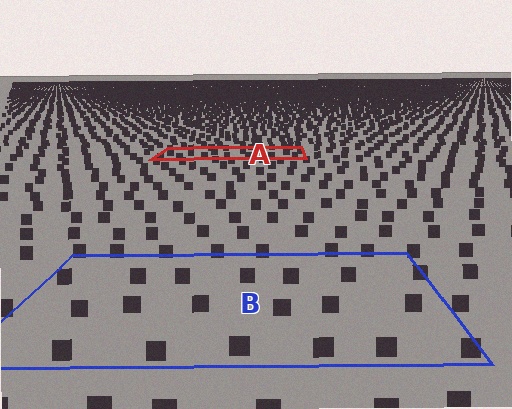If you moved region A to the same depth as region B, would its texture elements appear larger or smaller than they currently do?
They would appear larger. At a closer depth, the same texture elements are projected at a bigger on-screen size.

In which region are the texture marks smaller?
The texture marks are smaller in region A, because it is farther away.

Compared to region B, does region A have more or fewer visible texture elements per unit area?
Region A has more texture elements per unit area — they are packed more densely because it is farther away.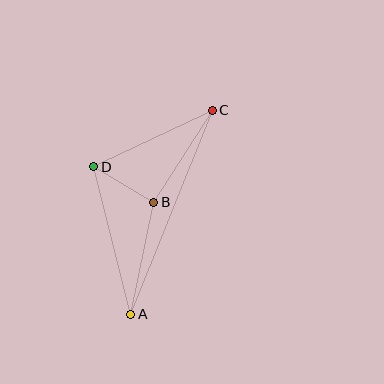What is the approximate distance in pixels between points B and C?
The distance between B and C is approximately 109 pixels.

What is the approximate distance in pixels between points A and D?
The distance between A and D is approximately 152 pixels.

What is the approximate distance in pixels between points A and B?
The distance between A and B is approximately 115 pixels.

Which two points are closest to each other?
Points B and D are closest to each other.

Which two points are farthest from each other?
Points A and C are farthest from each other.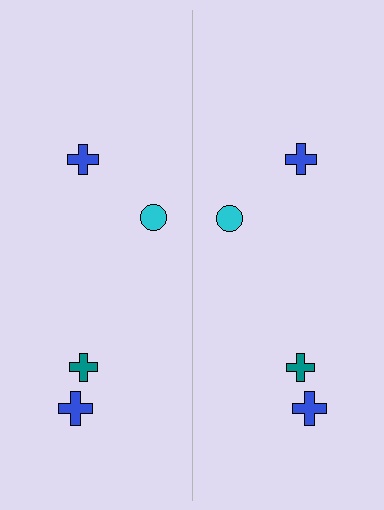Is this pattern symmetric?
Yes, this pattern has bilateral (reflection) symmetry.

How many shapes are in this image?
There are 8 shapes in this image.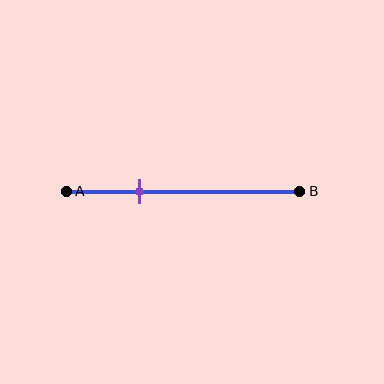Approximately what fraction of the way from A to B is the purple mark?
The purple mark is approximately 30% of the way from A to B.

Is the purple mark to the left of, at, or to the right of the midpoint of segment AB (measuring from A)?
The purple mark is to the left of the midpoint of segment AB.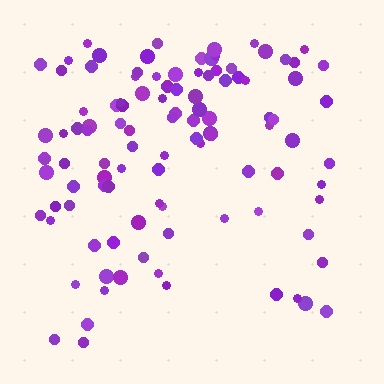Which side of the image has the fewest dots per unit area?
The bottom.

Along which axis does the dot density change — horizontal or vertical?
Vertical.